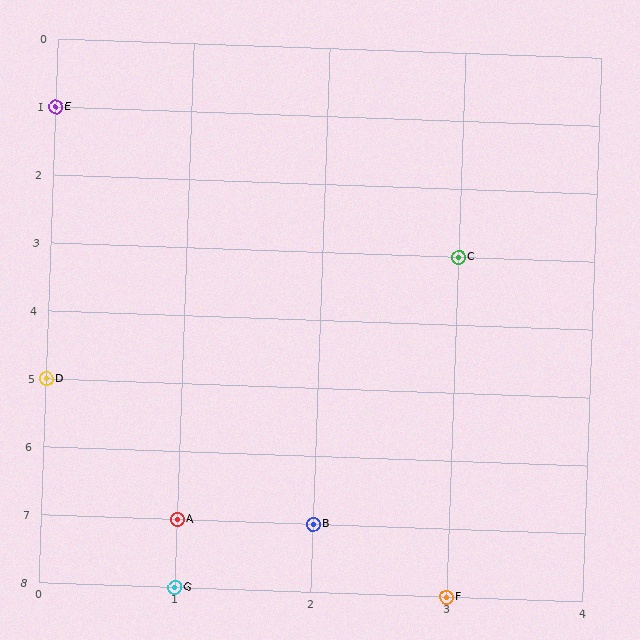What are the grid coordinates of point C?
Point C is at grid coordinates (3, 3).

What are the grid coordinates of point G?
Point G is at grid coordinates (1, 8).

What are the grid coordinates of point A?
Point A is at grid coordinates (1, 7).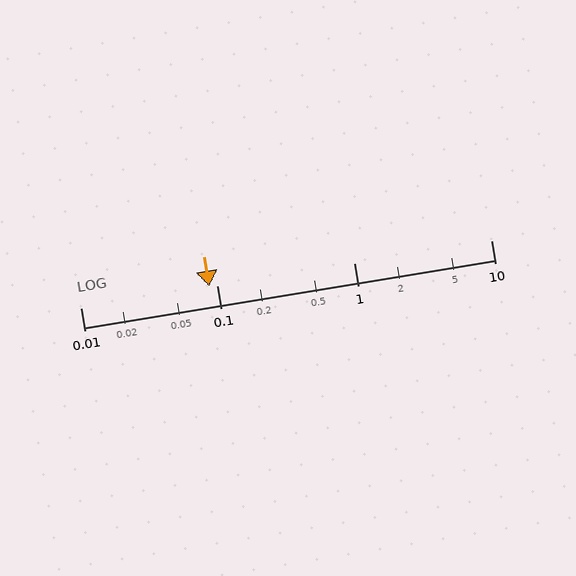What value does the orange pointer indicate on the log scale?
The pointer indicates approximately 0.087.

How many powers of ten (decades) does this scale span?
The scale spans 3 decades, from 0.01 to 10.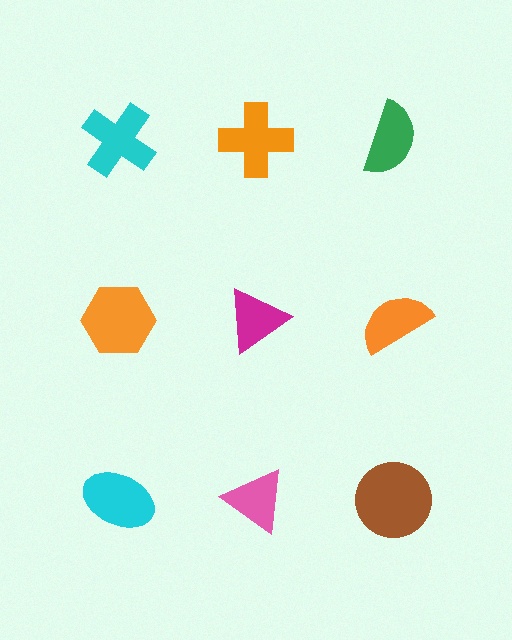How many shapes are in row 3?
3 shapes.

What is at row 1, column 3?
A green semicircle.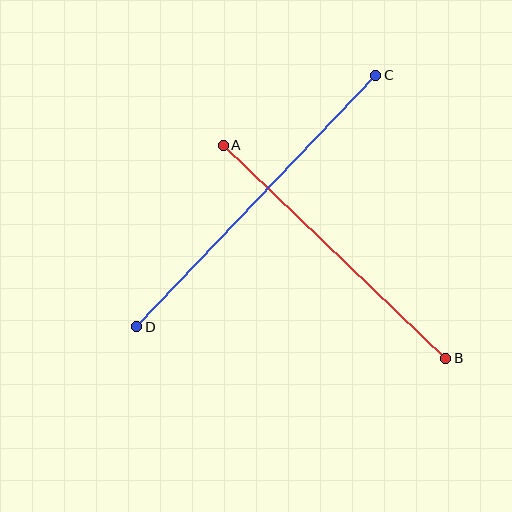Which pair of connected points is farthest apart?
Points C and D are farthest apart.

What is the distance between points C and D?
The distance is approximately 347 pixels.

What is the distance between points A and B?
The distance is approximately 308 pixels.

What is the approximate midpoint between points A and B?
The midpoint is at approximately (335, 252) pixels.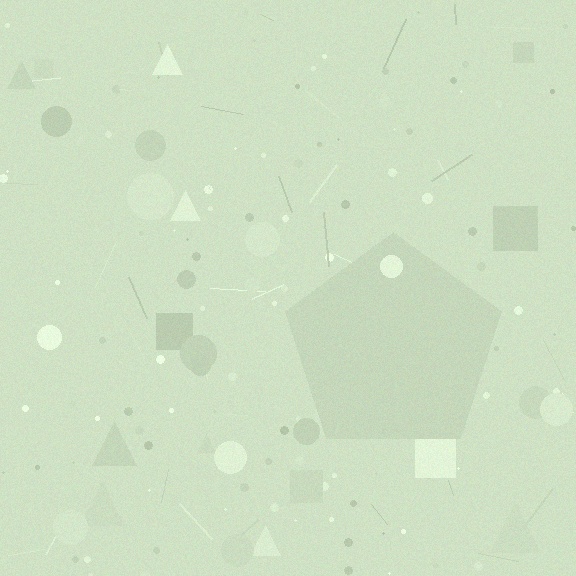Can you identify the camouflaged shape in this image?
The camouflaged shape is a pentagon.